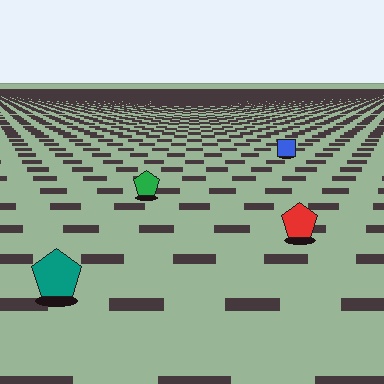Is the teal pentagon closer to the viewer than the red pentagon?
Yes. The teal pentagon is closer — you can tell from the texture gradient: the ground texture is coarser near it.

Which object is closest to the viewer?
The teal pentagon is closest. The texture marks near it are larger and more spread out.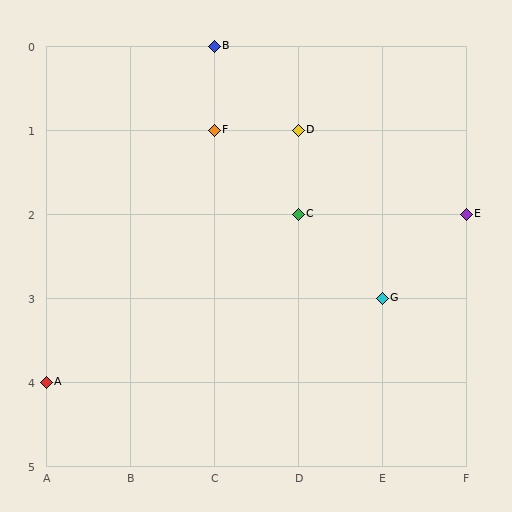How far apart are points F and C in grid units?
Points F and C are 1 column and 1 row apart (about 1.4 grid units diagonally).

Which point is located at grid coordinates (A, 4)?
Point A is at (A, 4).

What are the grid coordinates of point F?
Point F is at grid coordinates (C, 1).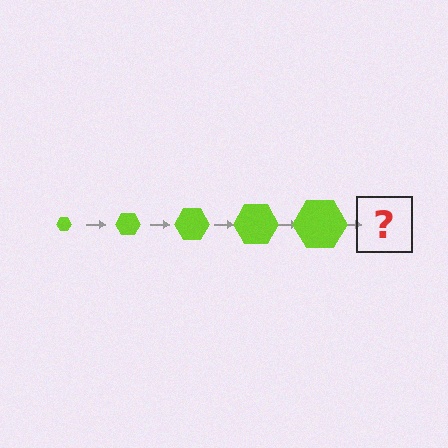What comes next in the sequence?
The next element should be a lime hexagon, larger than the previous one.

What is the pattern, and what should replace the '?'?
The pattern is that the hexagon gets progressively larger each step. The '?' should be a lime hexagon, larger than the previous one.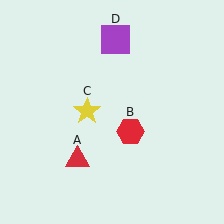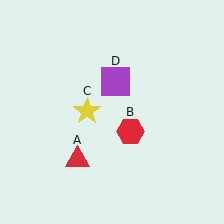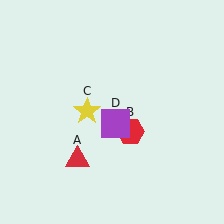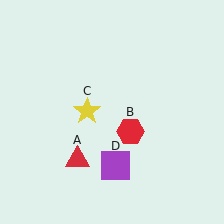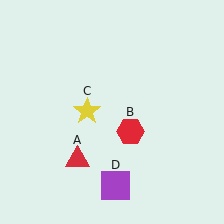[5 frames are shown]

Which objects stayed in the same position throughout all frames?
Red triangle (object A) and red hexagon (object B) and yellow star (object C) remained stationary.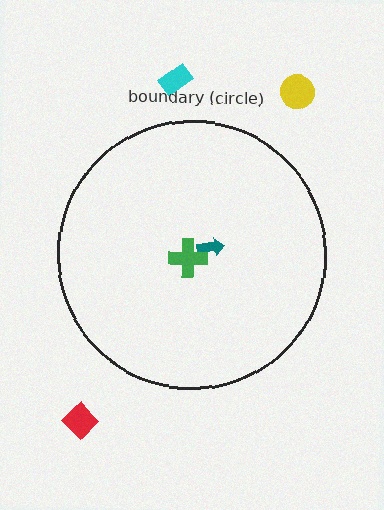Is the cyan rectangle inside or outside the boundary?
Outside.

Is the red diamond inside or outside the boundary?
Outside.